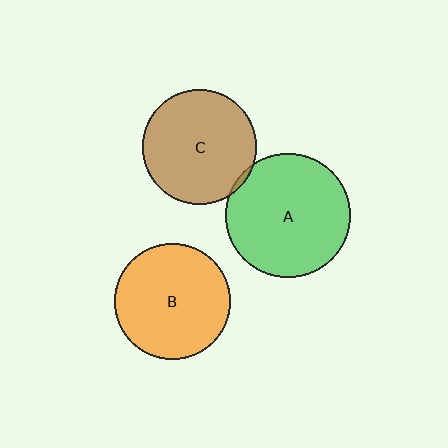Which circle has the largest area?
Circle A (green).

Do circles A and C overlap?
Yes.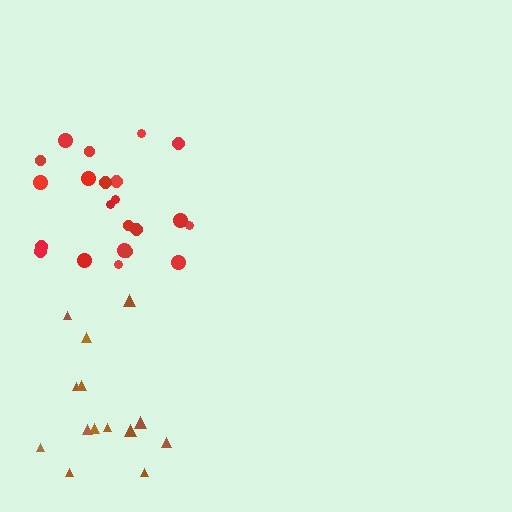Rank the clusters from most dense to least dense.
red, brown.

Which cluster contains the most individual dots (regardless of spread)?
Red (22).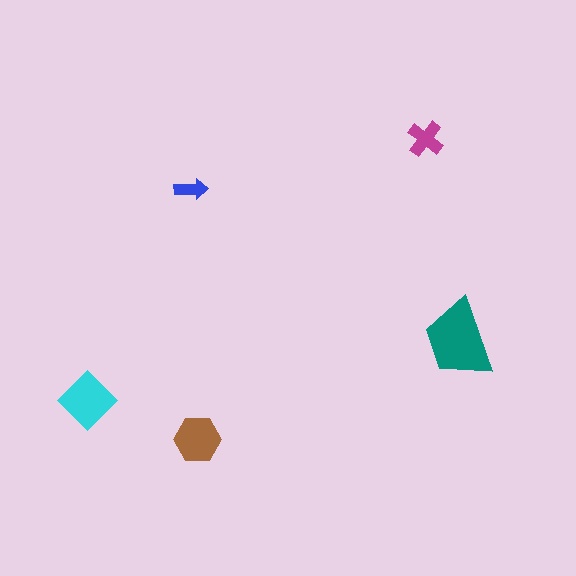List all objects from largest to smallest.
The teal trapezoid, the cyan diamond, the brown hexagon, the magenta cross, the blue arrow.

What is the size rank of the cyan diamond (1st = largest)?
2nd.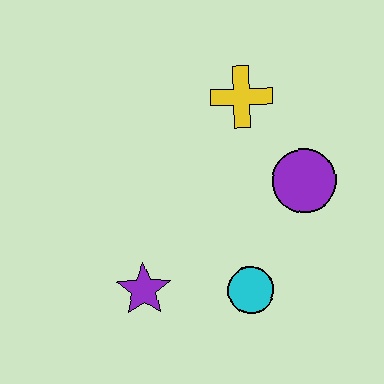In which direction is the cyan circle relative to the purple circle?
The cyan circle is below the purple circle.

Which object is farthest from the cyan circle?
The yellow cross is farthest from the cyan circle.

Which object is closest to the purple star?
The cyan circle is closest to the purple star.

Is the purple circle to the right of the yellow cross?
Yes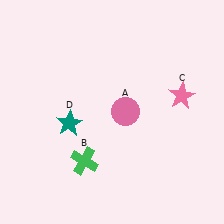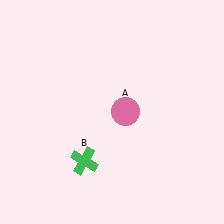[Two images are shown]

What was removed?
The pink star (C), the teal star (D) were removed in Image 2.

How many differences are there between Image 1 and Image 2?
There are 2 differences between the two images.